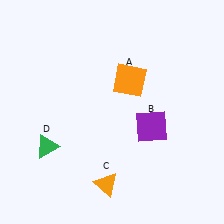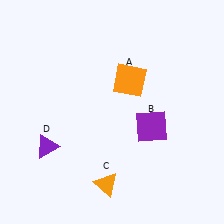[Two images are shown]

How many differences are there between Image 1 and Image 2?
There is 1 difference between the two images.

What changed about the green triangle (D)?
In Image 1, D is green. In Image 2, it changed to purple.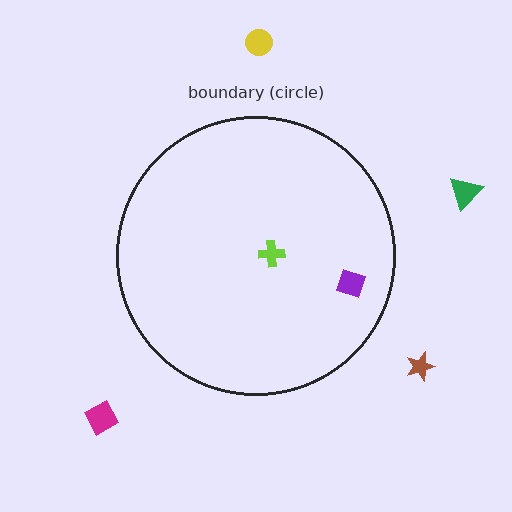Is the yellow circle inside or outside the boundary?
Outside.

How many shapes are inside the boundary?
2 inside, 4 outside.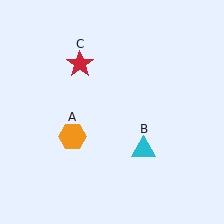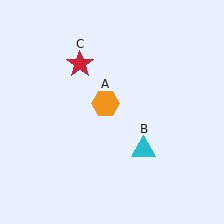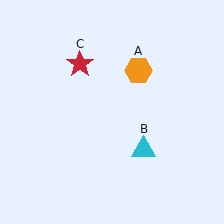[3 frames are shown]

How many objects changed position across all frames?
1 object changed position: orange hexagon (object A).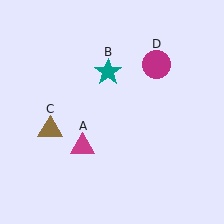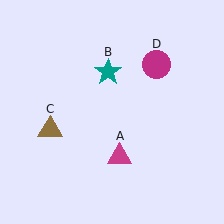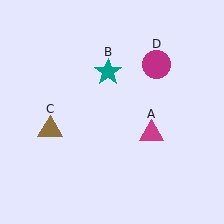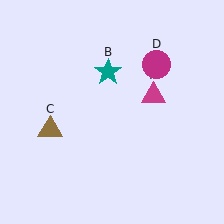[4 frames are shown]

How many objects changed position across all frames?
1 object changed position: magenta triangle (object A).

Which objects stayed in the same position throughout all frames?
Teal star (object B) and brown triangle (object C) and magenta circle (object D) remained stationary.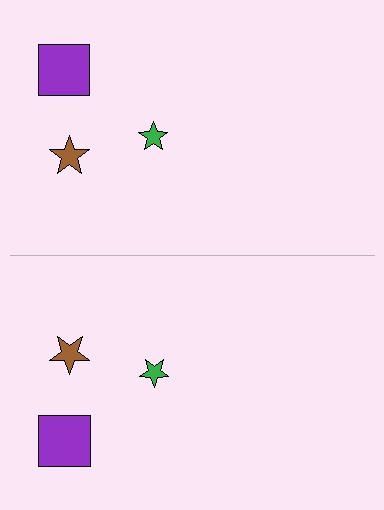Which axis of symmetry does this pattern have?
The pattern has a horizontal axis of symmetry running through the center of the image.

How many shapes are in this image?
There are 6 shapes in this image.